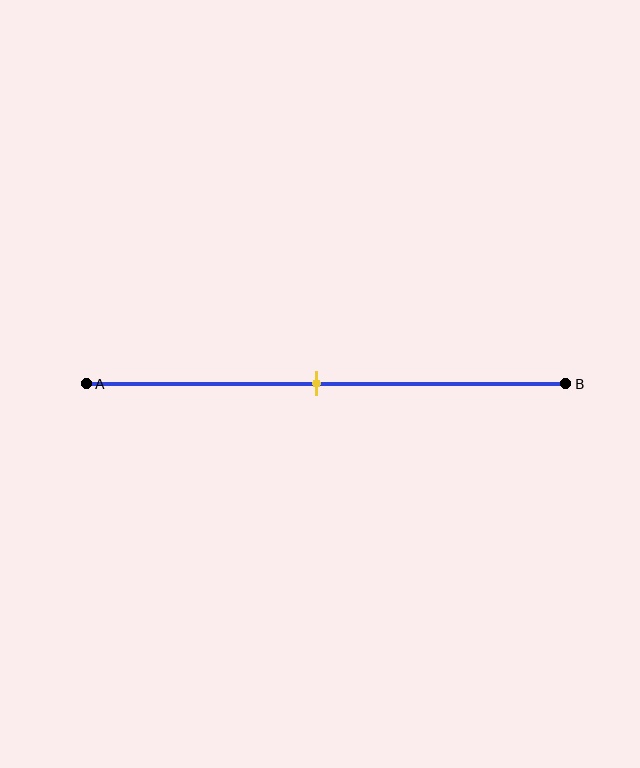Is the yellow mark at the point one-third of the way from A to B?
No, the mark is at about 50% from A, not at the 33% one-third point.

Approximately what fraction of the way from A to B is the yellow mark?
The yellow mark is approximately 50% of the way from A to B.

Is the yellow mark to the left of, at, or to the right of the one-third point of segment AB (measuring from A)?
The yellow mark is to the right of the one-third point of segment AB.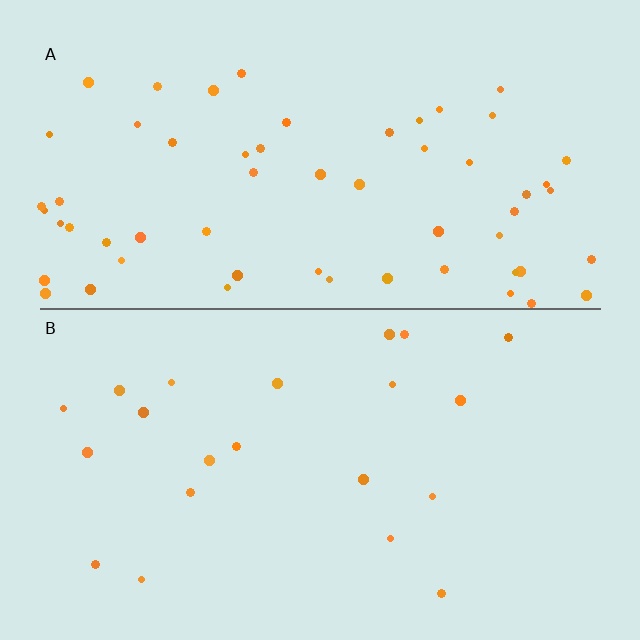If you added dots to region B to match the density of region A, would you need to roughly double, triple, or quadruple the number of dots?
Approximately triple.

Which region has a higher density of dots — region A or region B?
A (the top).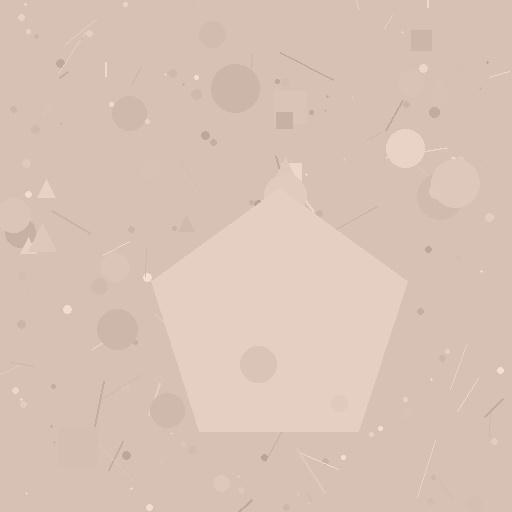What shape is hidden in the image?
A pentagon is hidden in the image.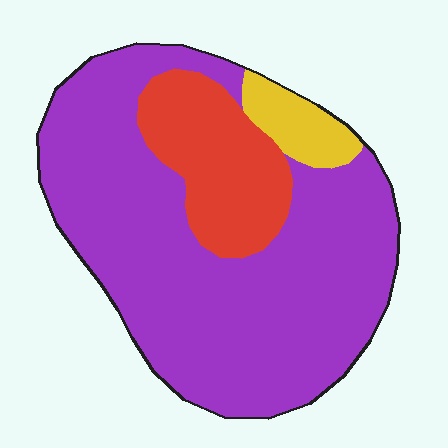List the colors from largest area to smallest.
From largest to smallest: purple, red, yellow.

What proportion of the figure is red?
Red covers 19% of the figure.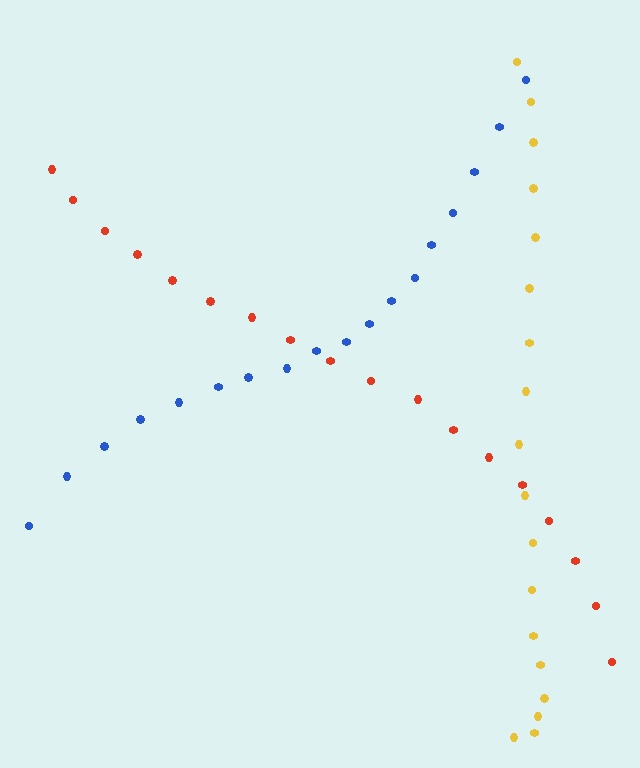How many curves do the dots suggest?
There are 3 distinct paths.